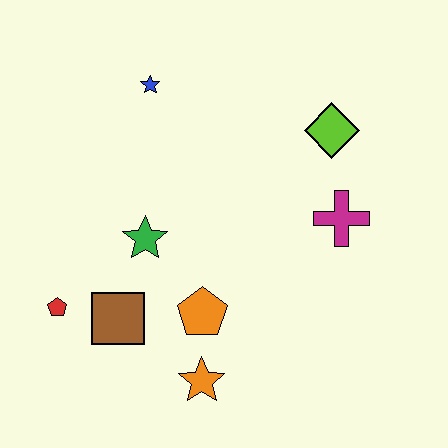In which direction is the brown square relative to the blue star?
The brown square is below the blue star.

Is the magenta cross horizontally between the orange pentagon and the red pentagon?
No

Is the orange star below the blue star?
Yes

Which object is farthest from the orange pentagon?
The blue star is farthest from the orange pentagon.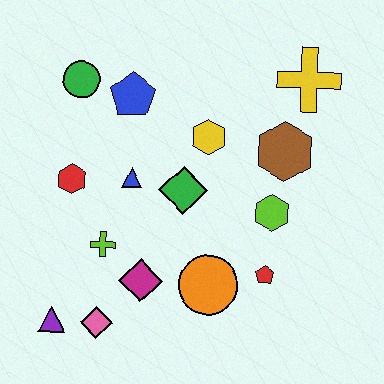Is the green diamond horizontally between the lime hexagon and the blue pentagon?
Yes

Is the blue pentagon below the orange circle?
No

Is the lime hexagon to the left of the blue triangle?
No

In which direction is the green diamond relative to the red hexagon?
The green diamond is to the right of the red hexagon.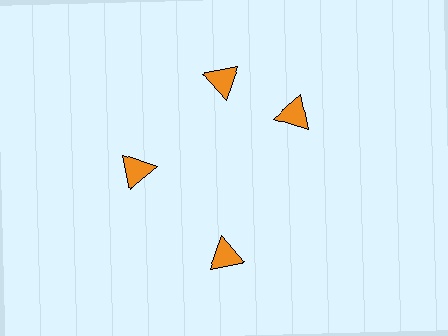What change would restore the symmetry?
The symmetry would be restored by rotating it back into even spacing with its neighbors so that all 4 triangles sit at equal angles and equal distance from the center.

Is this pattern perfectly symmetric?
No. The 4 orange triangles are arranged in a ring, but one element near the 3 o'clock position is rotated out of alignment along the ring, breaking the 4-fold rotational symmetry.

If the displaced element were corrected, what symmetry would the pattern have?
It would have 4-fold rotational symmetry — the pattern would map onto itself every 90 degrees.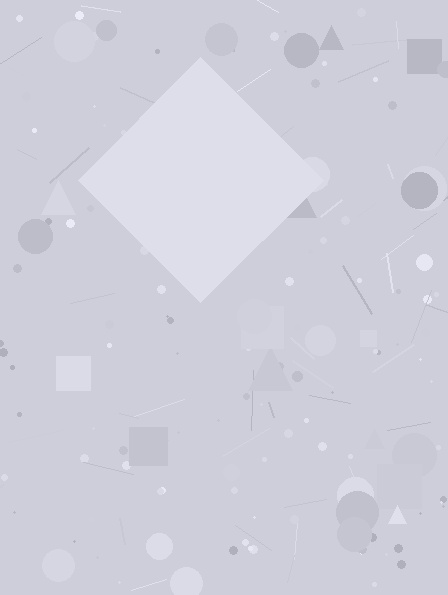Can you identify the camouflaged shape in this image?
The camouflaged shape is a diamond.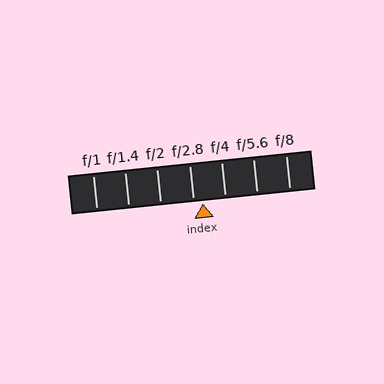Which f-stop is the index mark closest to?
The index mark is closest to f/2.8.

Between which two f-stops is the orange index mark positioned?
The index mark is between f/2.8 and f/4.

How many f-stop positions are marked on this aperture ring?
There are 7 f-stop positions marked.